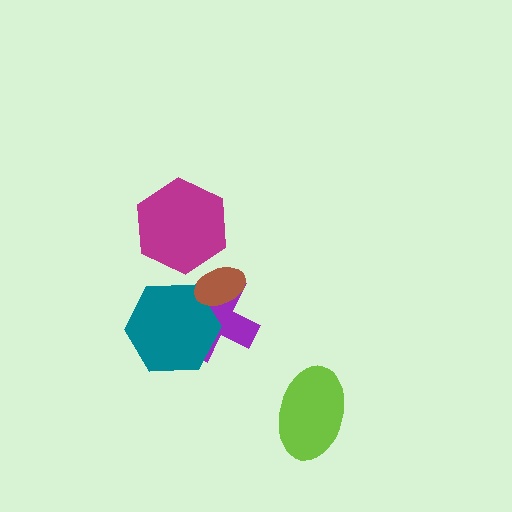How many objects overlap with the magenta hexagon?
0 objects overlap with the magenta hexagon.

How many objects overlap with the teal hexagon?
2 objects overlap with the teal hexagon.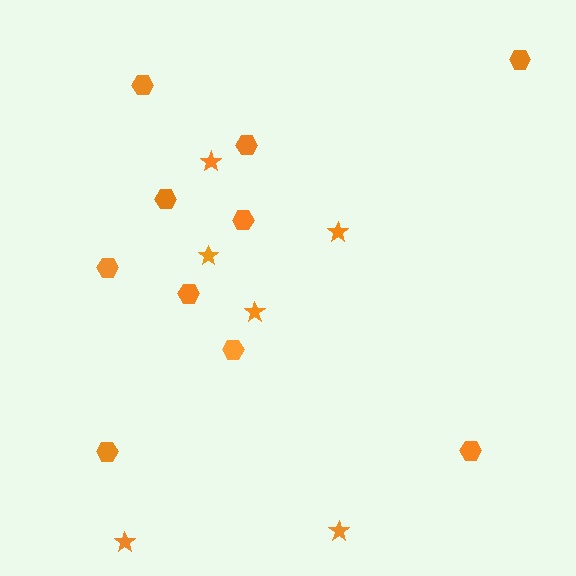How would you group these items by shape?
There are 2 groups: one group of stars (6) and one group of hexagons (10).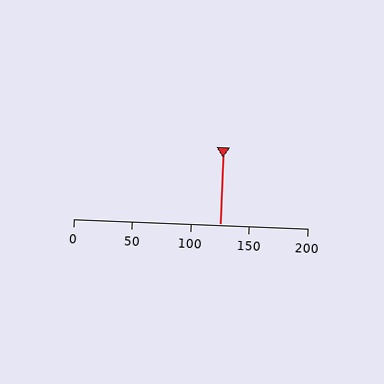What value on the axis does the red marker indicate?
The marker indicates approximately 125.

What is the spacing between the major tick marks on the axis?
The major ticks are spaced 50 apart.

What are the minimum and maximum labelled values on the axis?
The axis runs from 0 to 200.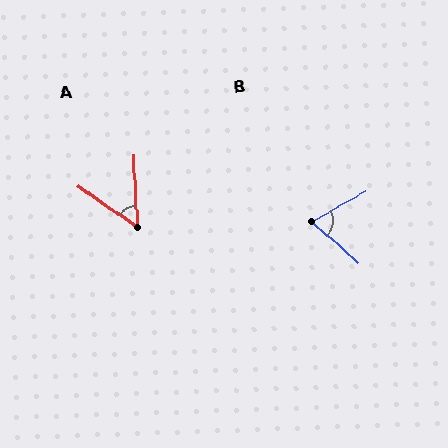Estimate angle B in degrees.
Approximately 71 degrees.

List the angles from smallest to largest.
A (52°), B (71°).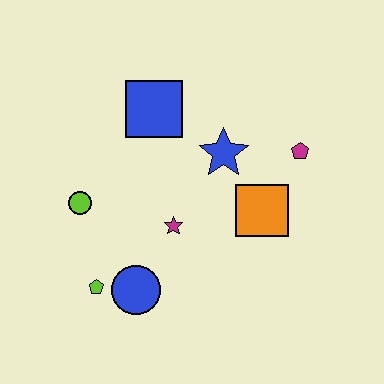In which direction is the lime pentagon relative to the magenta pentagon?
The lime pentagon is to the left of the magenta pentagon.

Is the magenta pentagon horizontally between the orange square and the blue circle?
No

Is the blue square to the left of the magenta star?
Yes